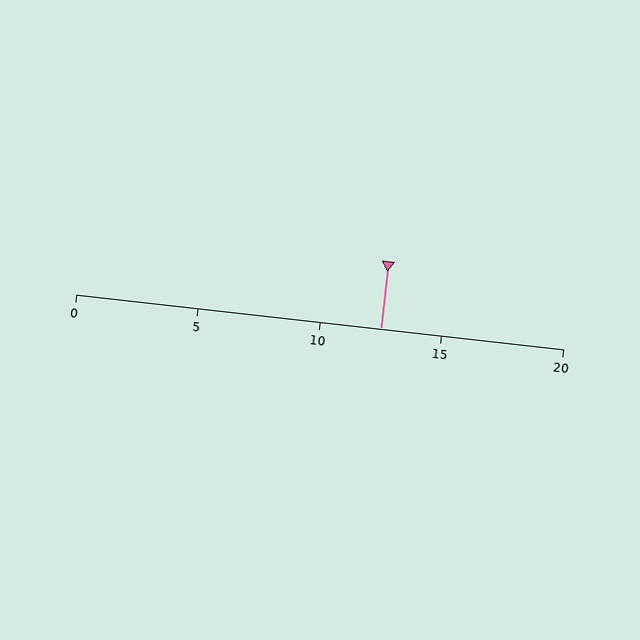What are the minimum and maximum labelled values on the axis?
The axis runs from 0 to 20.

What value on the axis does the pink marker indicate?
The marker indicates approximately 12.5.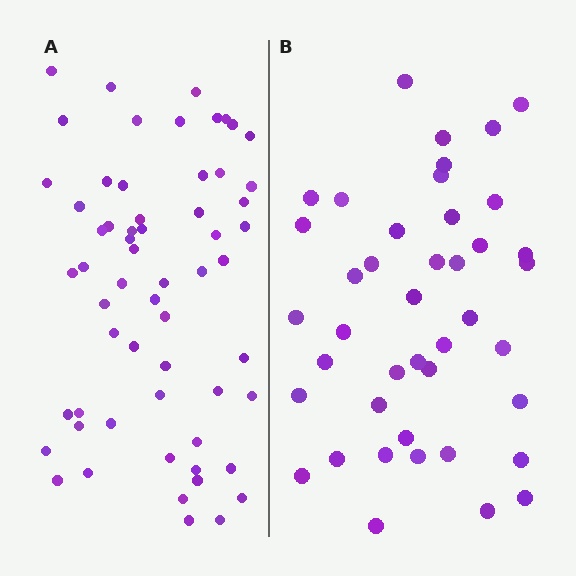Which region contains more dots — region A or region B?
Region A (the left region) has more dots.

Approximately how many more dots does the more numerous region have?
Region A has approximately 20 more dots than region B.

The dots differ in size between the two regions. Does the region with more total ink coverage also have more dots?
No. Region B has more total ink coverage because its dots are larger, but region A actually contains more individual dots. Total area can be misleading — the number of items is what matters here.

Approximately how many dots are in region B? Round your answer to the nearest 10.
About 40 dots. (The exact count is 42, which rounds to 40.)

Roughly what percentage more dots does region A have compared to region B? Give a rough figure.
About 45% more.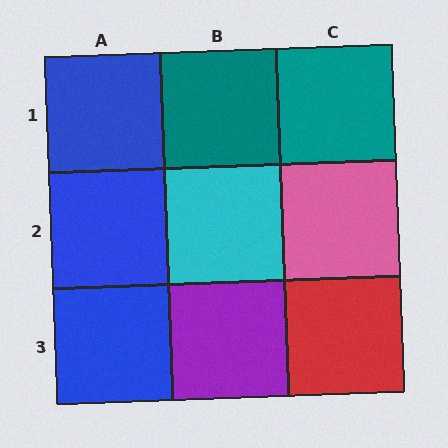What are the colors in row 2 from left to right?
Blue, cyan, pink.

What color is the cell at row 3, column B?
Purple.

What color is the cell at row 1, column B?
Teal.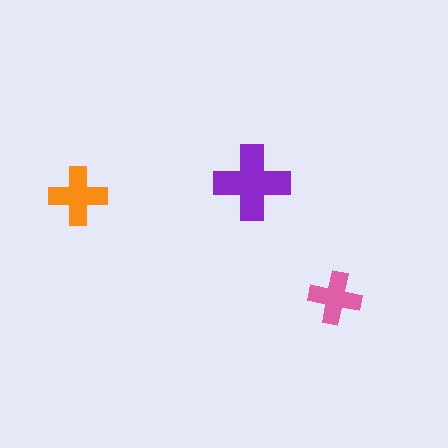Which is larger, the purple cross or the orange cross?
The purple one.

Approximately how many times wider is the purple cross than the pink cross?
About 1.5 times wider.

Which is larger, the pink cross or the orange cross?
The orange one.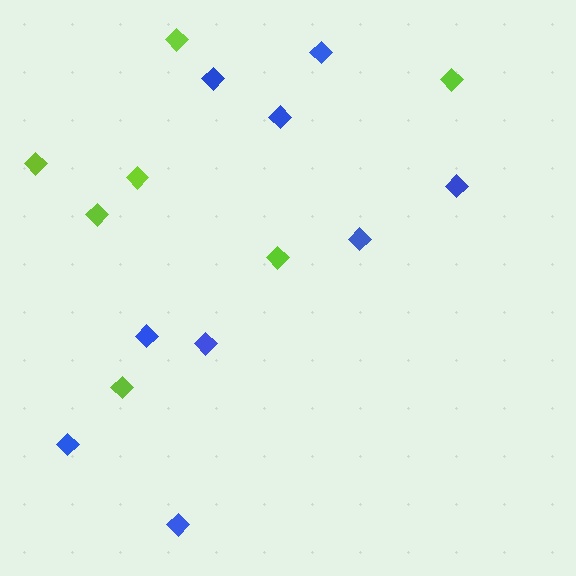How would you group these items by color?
There are 2 groups: one group of lime diamonds (7) and one group of blue diamonds (9).